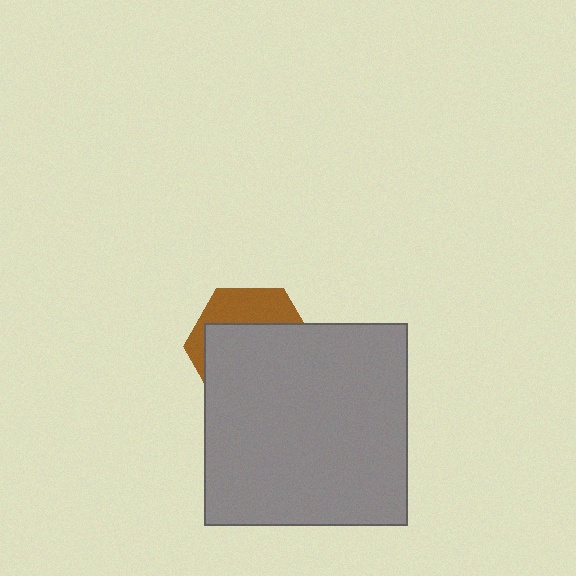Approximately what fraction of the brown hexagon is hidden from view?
Roughly 68% of the brown hexagon is hidden behind the gray square.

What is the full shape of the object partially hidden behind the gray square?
The partially hidden object is a brown hexagon.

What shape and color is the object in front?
The object in front is a gray square.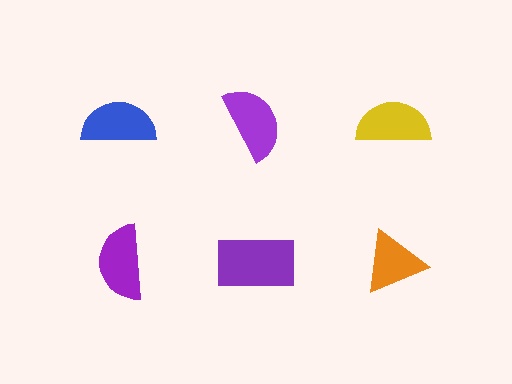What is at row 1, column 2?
A purple semicircle.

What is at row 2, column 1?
A purple semicircle.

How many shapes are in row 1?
3 shapes.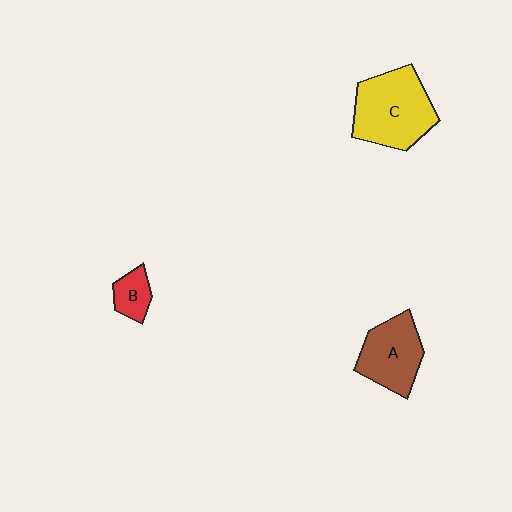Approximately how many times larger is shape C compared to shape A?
Approximately 1.4 times.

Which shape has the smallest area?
Shape B (red).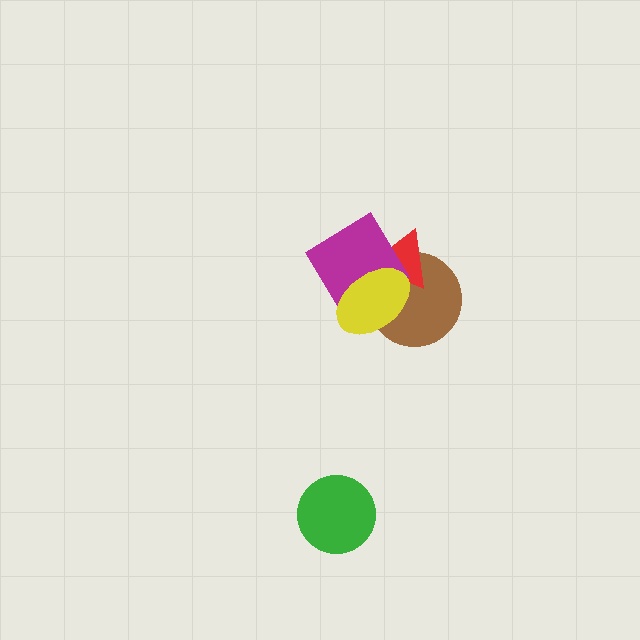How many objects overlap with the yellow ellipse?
3 objects overlap with the yellow ellipse.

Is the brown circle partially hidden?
Yes, it is partially covered by another shape.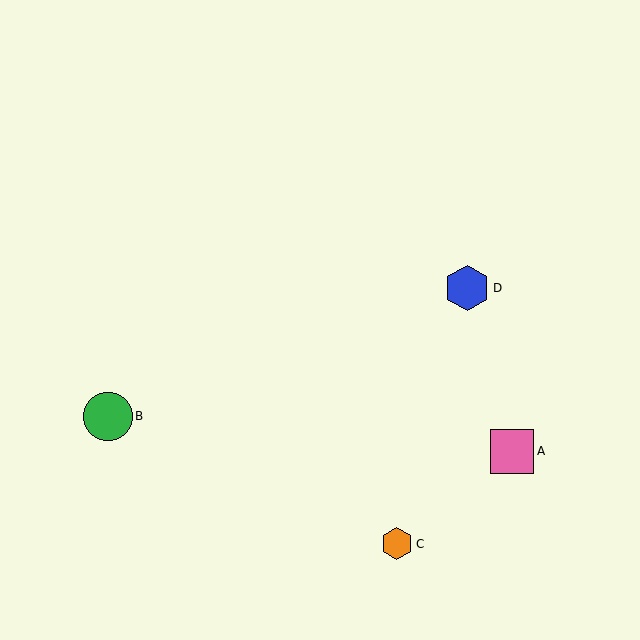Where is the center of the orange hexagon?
The center of the orange hexagon is at (397, 544).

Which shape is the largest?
The green circle (labeled B) is the largest.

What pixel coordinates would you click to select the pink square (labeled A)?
Click at (512, 451) to select the pink square A.